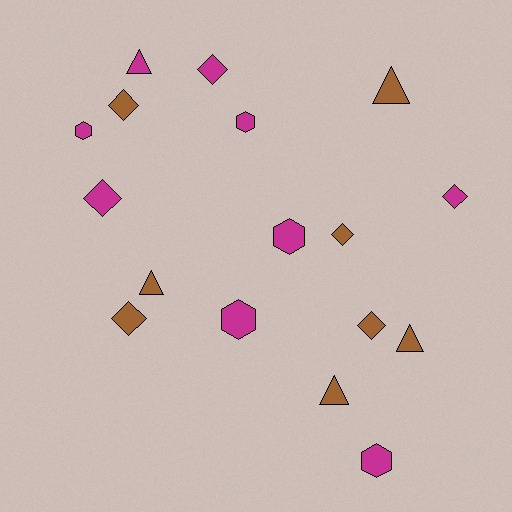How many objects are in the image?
There are 17 objects.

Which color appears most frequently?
Magenta, with 9 objects.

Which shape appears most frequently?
Diamond, with 7 objects.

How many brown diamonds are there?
There are 4 brown diamonds.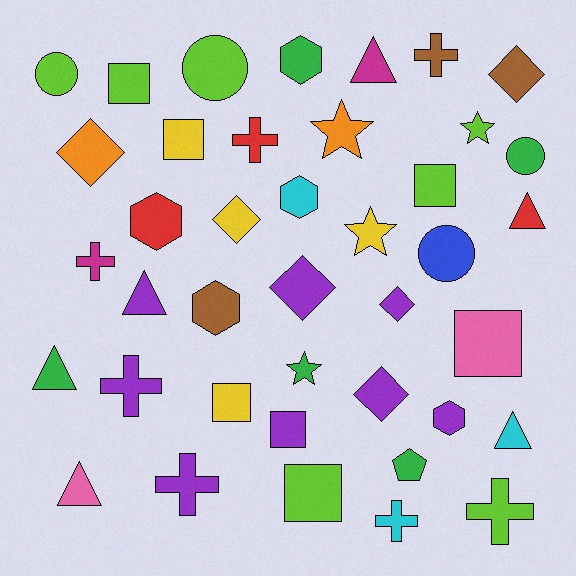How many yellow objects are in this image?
There are 4 yellow objects.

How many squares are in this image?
There are 7 squares.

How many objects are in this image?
There are 40 objects.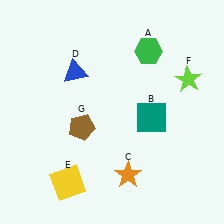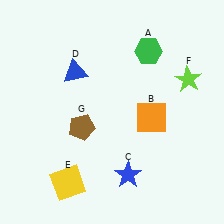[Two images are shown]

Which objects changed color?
B changed from teal to orange. C changed from orange to blue.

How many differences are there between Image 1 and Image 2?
There are 2 differences between the two images.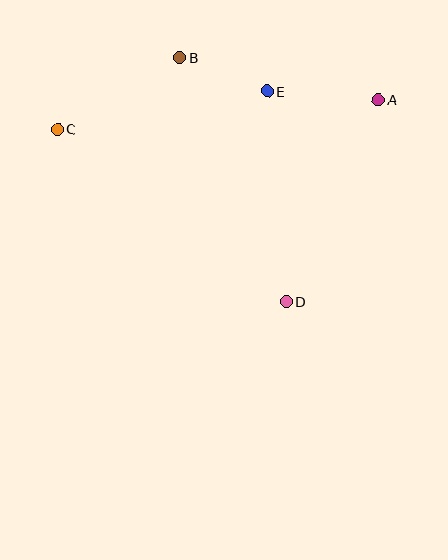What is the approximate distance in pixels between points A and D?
The distance between A and D is approximately 222 pixels.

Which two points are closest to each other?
Points B and E are closest to each other.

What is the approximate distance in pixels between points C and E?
The distance between C and E is approximately 213 pixels.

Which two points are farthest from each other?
Points A and C are farthest from each other.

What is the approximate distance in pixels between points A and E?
The distance between A and E is approximately 112 pixels.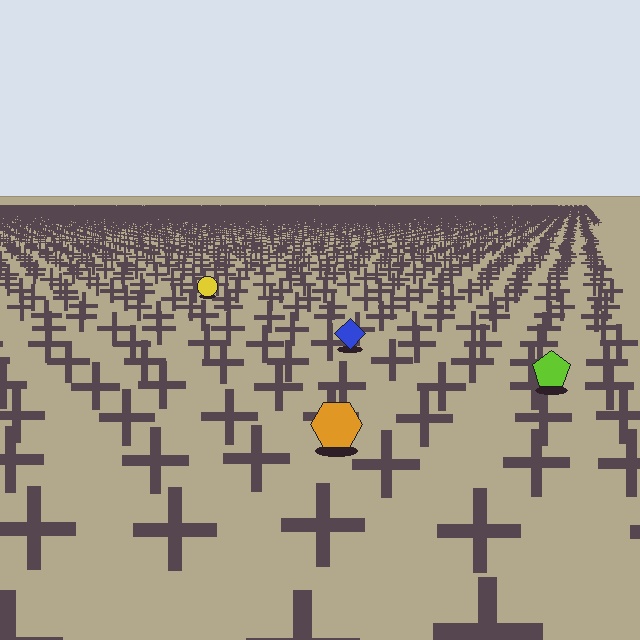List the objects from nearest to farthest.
From nearest to farthest: the orange hexagon, the lime pentagon, the blue diamond, the yellow circle.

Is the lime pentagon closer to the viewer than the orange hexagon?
No. The orange hexagon is closer — you can tell from the texture gradient: the ground texture is coarser near it.